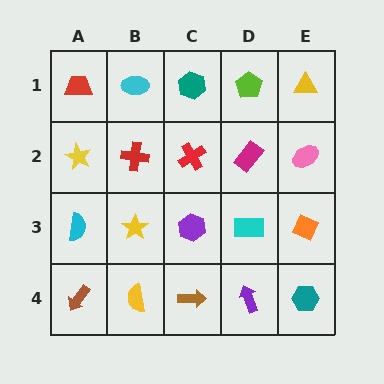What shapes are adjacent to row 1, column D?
A magenta rectangle (row 2, column D), a teal hexagon (row 1, column C), a yellow triangle (row 1, column E).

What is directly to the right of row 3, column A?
A yellow star.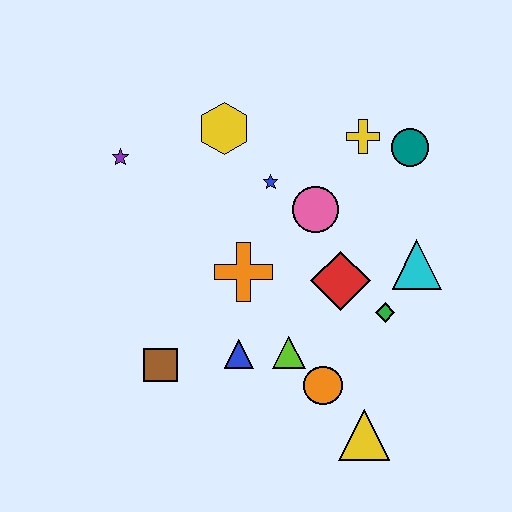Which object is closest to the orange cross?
The blue triangle is closest to the orange cross.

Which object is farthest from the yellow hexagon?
The yellow triangle is farthest from the yellow hexagon.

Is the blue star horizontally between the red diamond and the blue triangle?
Yes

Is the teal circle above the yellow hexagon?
No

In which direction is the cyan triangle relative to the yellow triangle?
The cyan triangle is above the yellow triangle.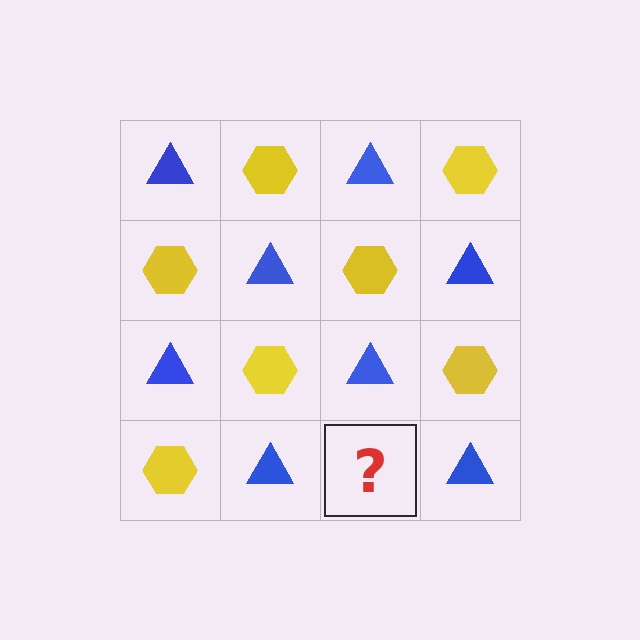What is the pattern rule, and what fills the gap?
The rule is that it alternates blue triangle and yellow hexagon in a checkerboard pattern. The gap should be filled with a yellow hexagon.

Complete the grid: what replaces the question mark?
The question mark should be replaced with a yellow hexagon.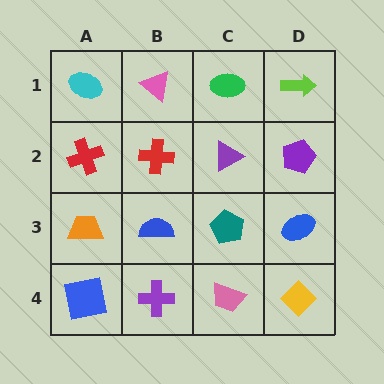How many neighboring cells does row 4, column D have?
2.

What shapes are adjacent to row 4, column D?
A blue ellipse (row 3, column D), a pink trapezoid (row 4, column C).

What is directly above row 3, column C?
A purple triangle.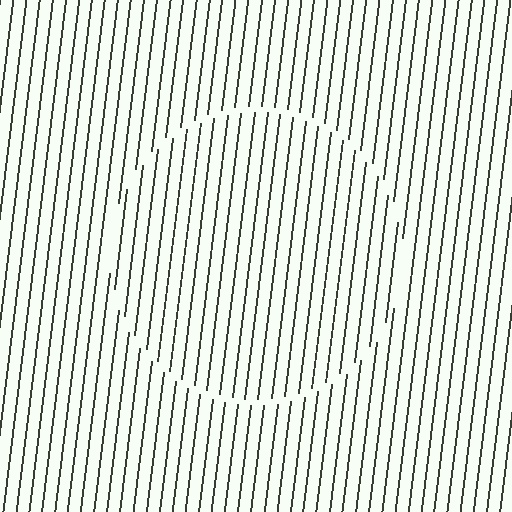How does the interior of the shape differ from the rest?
The interior of the shape contains the same grating, shifted by half a period — the contour is defined by the phase discontinuity where line-ends from the inner and outer gratings abut.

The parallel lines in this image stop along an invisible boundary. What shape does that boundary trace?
An illusory circle. The interior of the shape contains the same grating, shifted by half a period — the contour is defined by the phase discontinuity where line-ends from the inner and outer gratings abut.